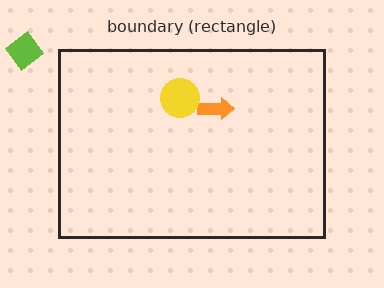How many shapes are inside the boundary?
2 inside, 1 outside.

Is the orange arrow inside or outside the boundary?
Inside.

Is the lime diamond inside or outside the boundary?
Outside.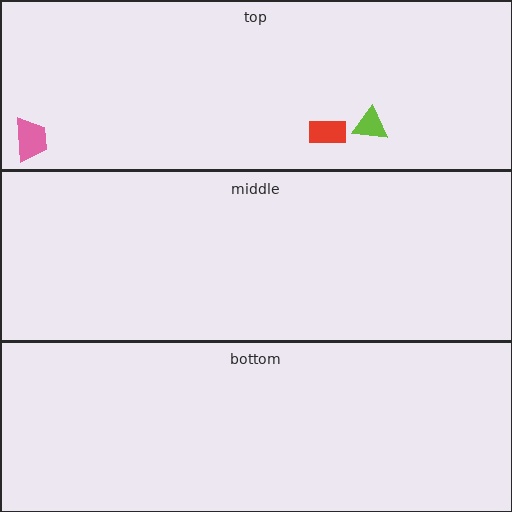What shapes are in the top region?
The pink trapezoid, the red rectangle, the lime triangle.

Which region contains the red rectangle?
The top region.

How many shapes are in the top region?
3.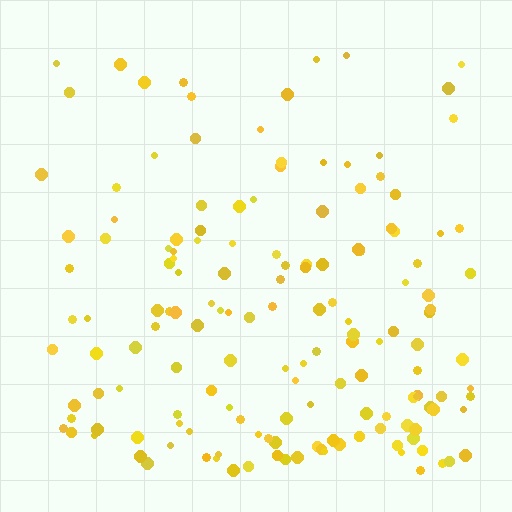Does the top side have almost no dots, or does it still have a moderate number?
Still a moderate number, just noticeably fewer than the bottom.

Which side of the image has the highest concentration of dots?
The bottom.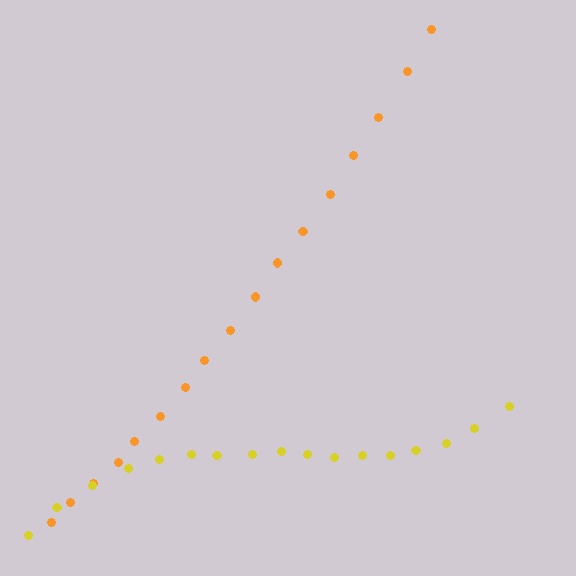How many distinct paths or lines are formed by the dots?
There are 2 distinct paths.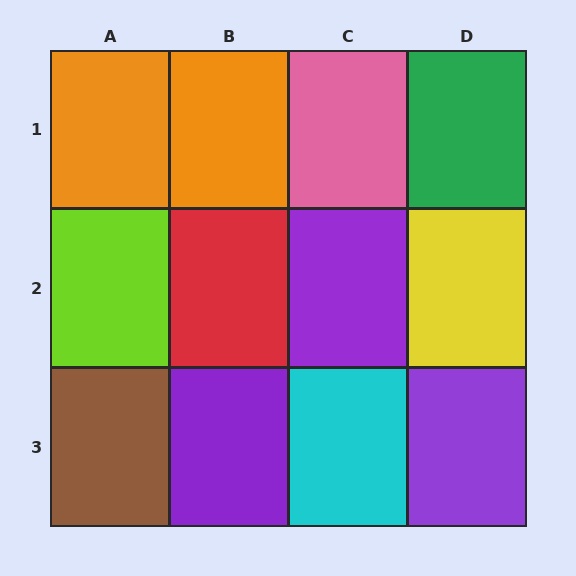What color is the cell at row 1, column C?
Pink.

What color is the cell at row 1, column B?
Orange.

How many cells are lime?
1 cell is lime.